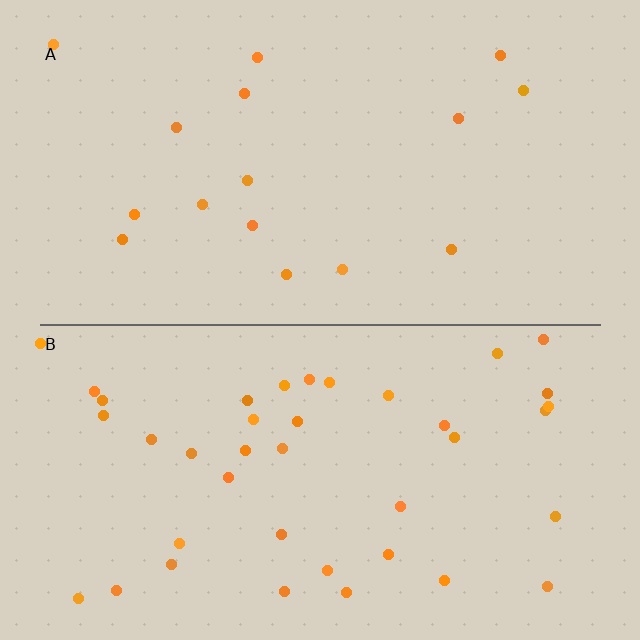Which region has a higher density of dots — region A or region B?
B (the bottom).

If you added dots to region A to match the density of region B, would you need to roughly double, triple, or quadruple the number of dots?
Approximately double.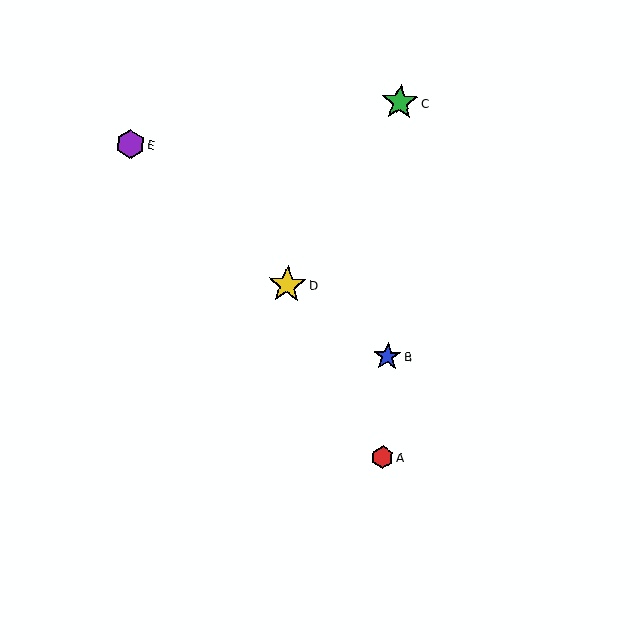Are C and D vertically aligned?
No, C is at x≈400 and D is at x≈287.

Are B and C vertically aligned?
Yes, both are at x≈387.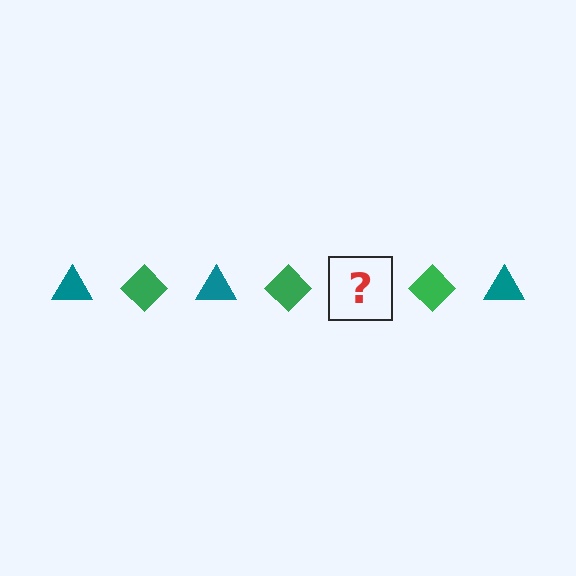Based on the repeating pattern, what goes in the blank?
The blank should be a teal triangle.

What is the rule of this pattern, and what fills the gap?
The rule is that the pattern alternates between teal triangle and green diamond. The gap should be filled with a teal triangle.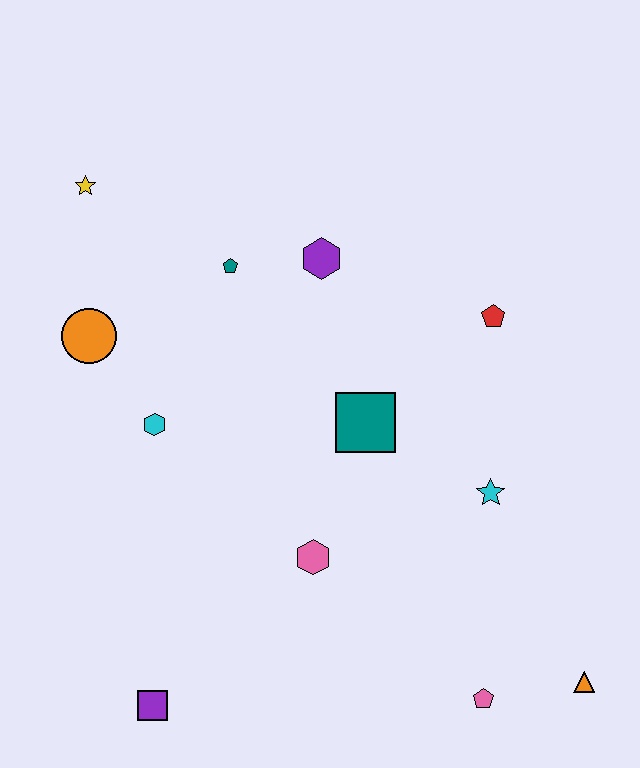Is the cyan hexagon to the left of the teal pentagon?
Yes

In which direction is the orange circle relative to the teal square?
The orange circle is to the left of the teal square.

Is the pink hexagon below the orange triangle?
No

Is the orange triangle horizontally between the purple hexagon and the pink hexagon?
No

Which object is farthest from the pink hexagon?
The yellow star is farthest from the pink hexagon.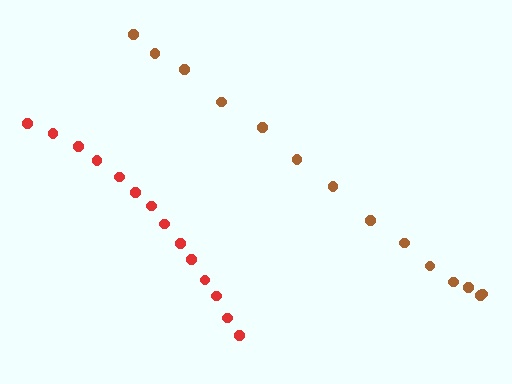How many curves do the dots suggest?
There are 2 distinct paths.